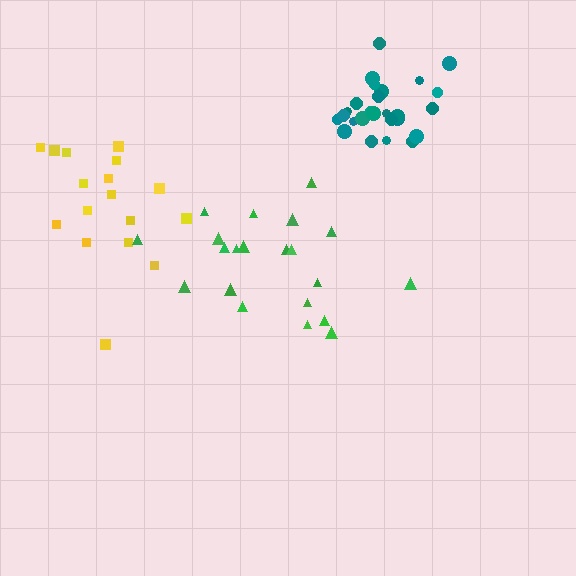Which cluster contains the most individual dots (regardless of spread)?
Teal (27).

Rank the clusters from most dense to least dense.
teal, yellow, green.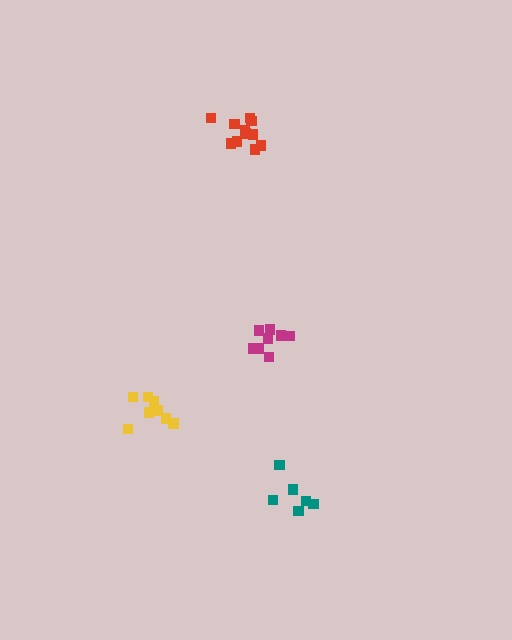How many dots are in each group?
Group 1: 11 dots, Group 2: 6 dots, Group 3: 9 dots, Group 4: 8 dots (34 total).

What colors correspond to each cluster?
The clusters are colored: red, teal, yellow, magenta.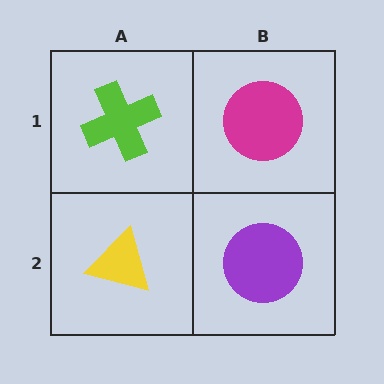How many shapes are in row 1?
2 shapes.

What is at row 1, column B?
A magenta circle.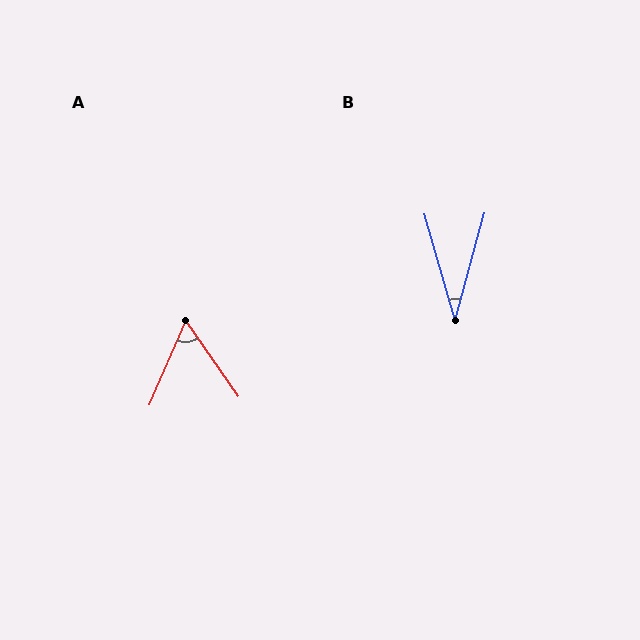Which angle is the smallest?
B, at approximately 31 degrees.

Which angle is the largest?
A, at approximately 58 degrees.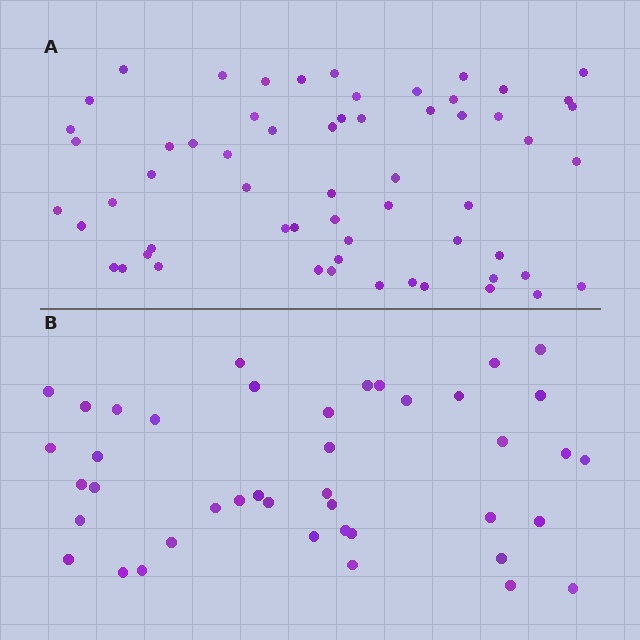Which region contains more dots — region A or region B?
Region A (the top region) has more dots.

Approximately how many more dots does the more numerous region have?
Region A has approximately 20 more dots than region B.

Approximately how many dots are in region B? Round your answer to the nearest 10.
About 40 dots. (The exact count is 42, which rounds to 40.)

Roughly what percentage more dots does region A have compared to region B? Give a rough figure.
About 45% more.